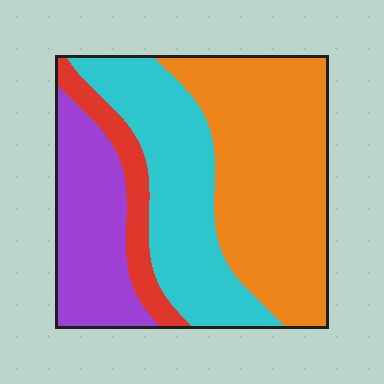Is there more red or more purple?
Purple.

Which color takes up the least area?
Red, at roughly 10%.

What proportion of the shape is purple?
Purple takes up between a sixth and a third of the shape.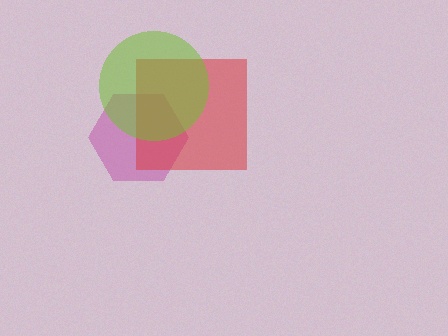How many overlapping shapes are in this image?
There are 3 overlapping shapes in the image.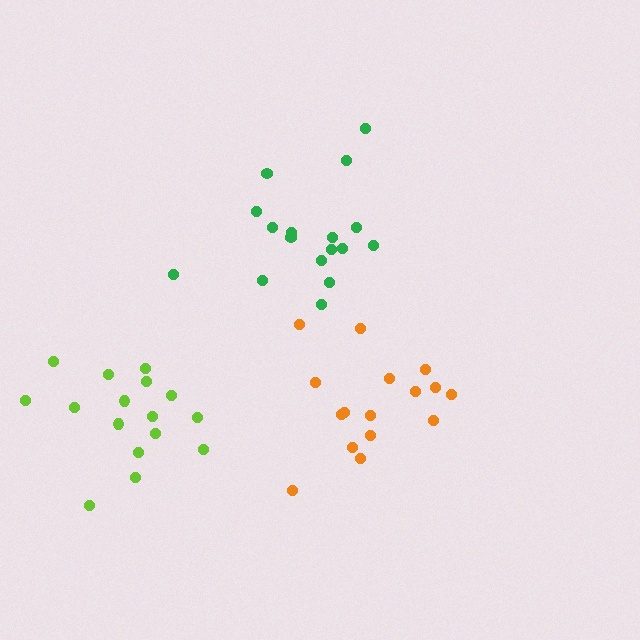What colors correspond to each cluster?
The clusters are colored: green, orange, lime.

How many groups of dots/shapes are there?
There are 3 groups.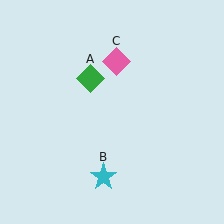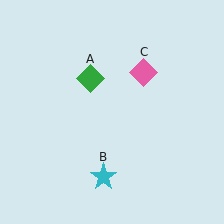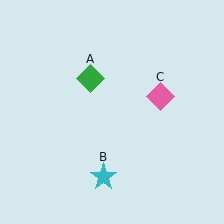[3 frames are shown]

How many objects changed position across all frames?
1 object changed position: pink diamond (object C).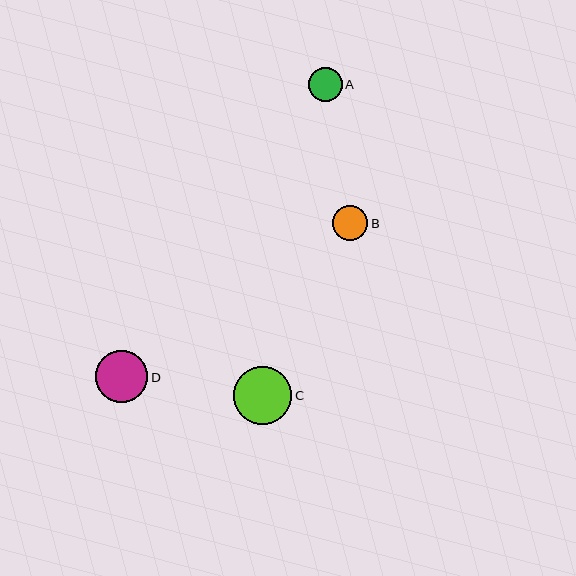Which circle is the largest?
Circle C is the largest with a size of approximately 58 pixels.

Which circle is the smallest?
Circle A is the smallest with a size of approximately 34 pixels.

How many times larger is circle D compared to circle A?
Circle D is approximately 1.5 times the size of circle A.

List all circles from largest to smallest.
From largest to smallest: C, D, B, A.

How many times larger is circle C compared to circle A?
Circle C is approximately 1.7 times the size of circle A.